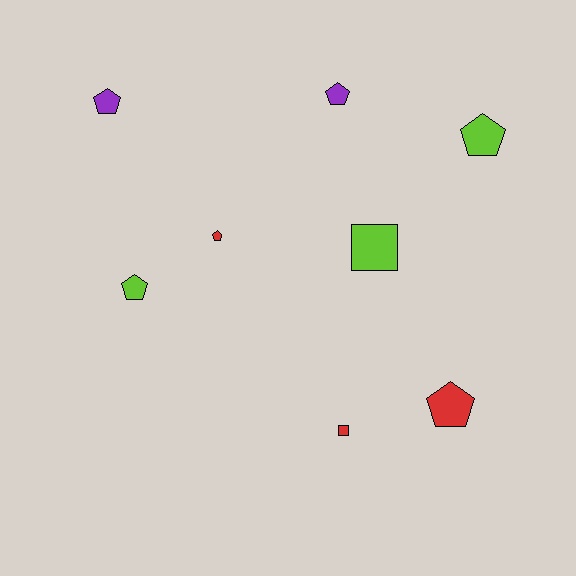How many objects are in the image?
There are 8 objects.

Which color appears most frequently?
Red, with 3 objects.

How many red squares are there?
There is 1 red square.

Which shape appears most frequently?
Pentagon, with 6 objects.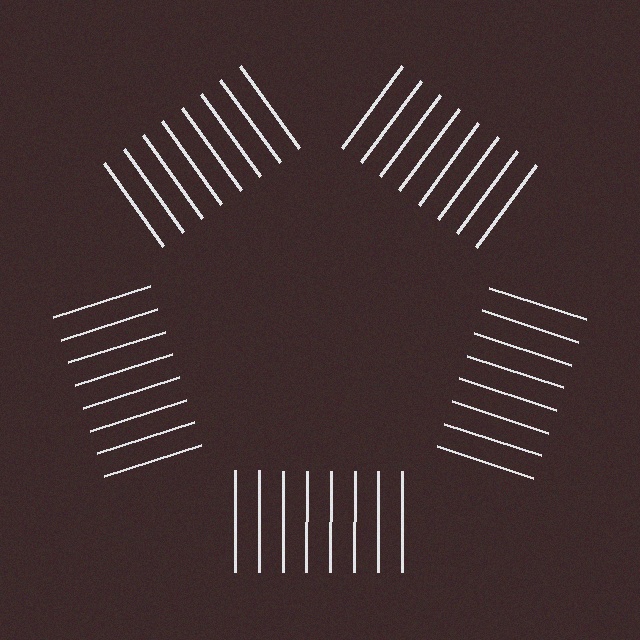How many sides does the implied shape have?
5 sides — the line-ends trace a pentagon.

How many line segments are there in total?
40 — 8 along each of the 5 edges.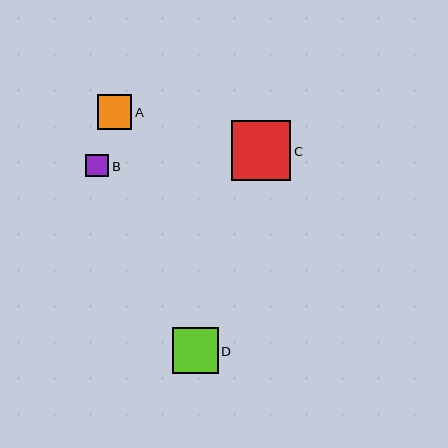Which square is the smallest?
Square B is the smallest with a size of approximately 23 pixels.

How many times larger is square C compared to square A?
Square C is approximately 1.7 times the size of square A.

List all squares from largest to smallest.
From largest to smallest: C, D, A, B.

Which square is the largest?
Square C is the largest with a size of approximately 60 pixels.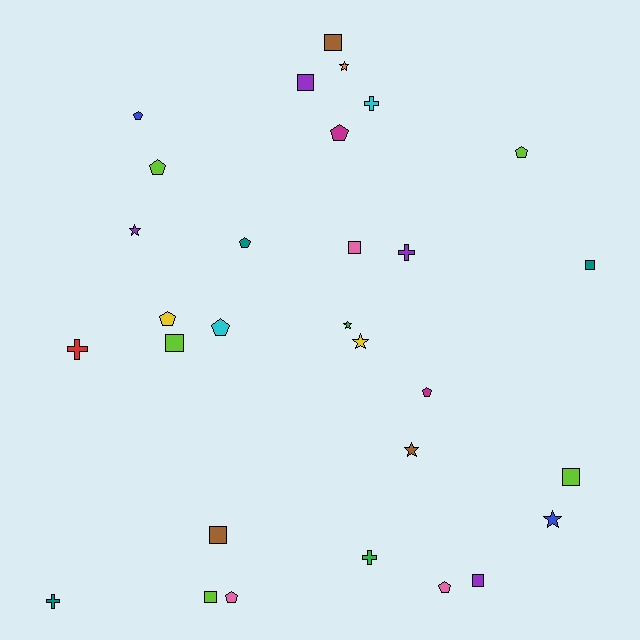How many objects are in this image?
There are 30 objects.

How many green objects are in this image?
There are 2 green objects.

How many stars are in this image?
There are 6 stars.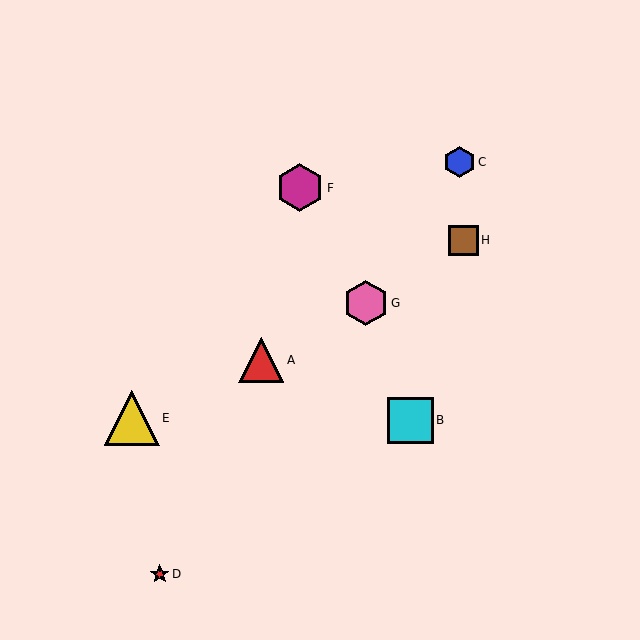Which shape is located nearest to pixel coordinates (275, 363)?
The red triangle (labeled A) at (261, 360) is nearest to that location.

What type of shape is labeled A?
Shape A is a red triangle.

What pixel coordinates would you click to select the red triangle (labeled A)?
Click at (261, 360) to select the red triangle A.